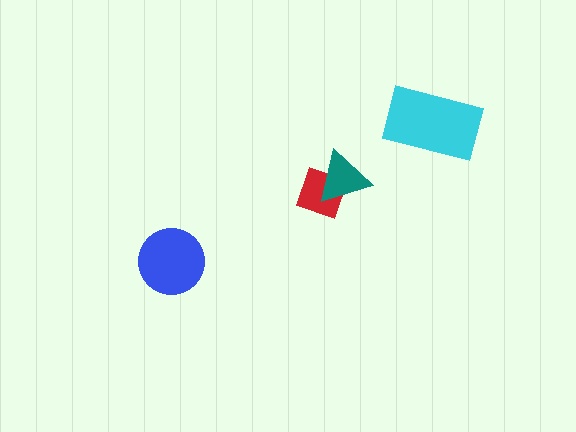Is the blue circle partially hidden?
No, no other shape covers it.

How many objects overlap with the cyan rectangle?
0 objects overlap with the cyan rectangle.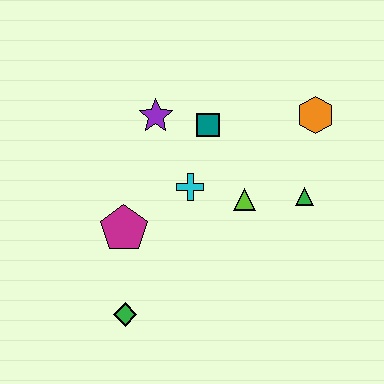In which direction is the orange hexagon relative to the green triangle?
The orange hexagon is above the green triangle.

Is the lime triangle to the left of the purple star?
No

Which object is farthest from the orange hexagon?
The green diamond is farthest from the orange hexagon.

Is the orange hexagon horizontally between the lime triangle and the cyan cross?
No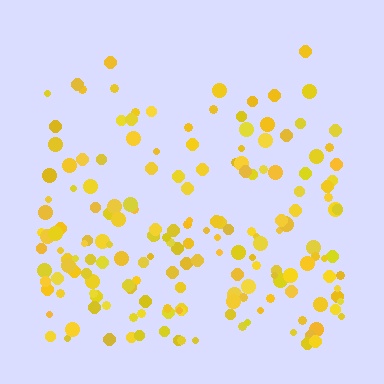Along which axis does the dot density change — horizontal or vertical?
Vertical.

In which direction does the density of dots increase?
From top to bottom, with the bottom side densest.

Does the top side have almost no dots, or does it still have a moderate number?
Still a moderate number, just noticeably fewer than the bottom.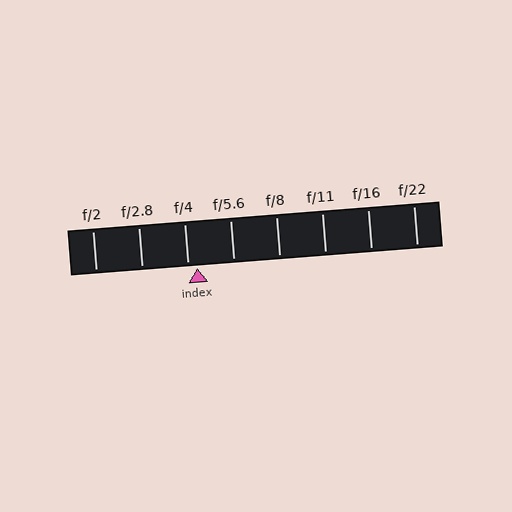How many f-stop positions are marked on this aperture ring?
There are 8 f-stop positions marked.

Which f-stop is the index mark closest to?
The index mark is closest to f/4.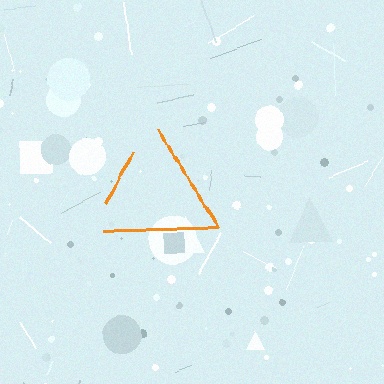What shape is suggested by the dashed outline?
The dashed outline suggests a triangle.